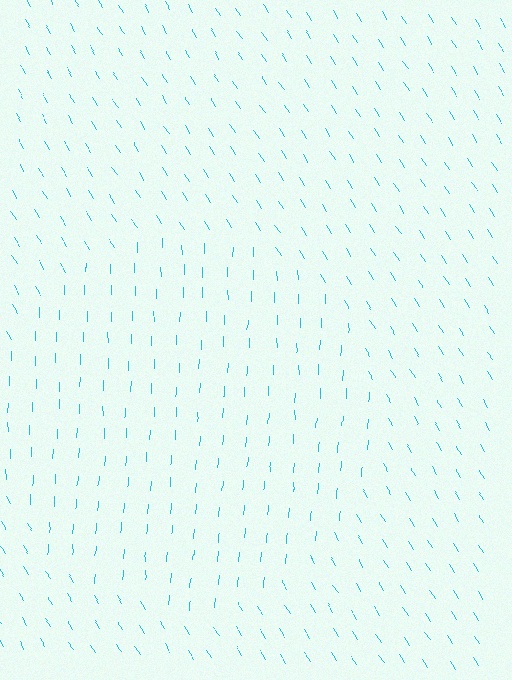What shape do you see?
I see a circle.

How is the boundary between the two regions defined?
The boundary is defined purely by a change in line orientation (approximately 33 degrees difference). All lines are the same color and thickness.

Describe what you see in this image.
The image is filled with small cyan line segments. A circle region in the image has lines oriented differently from the surrounding lines, creating a visible texture boundary.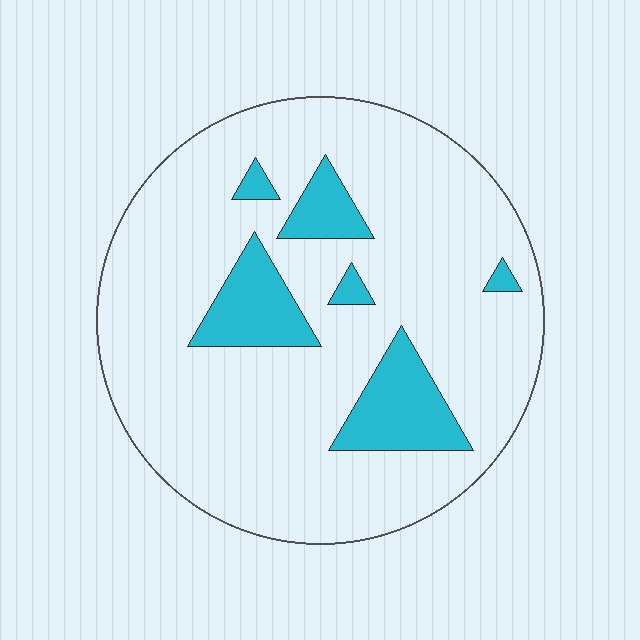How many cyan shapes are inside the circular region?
6.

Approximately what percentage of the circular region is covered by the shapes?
Approximately 15%.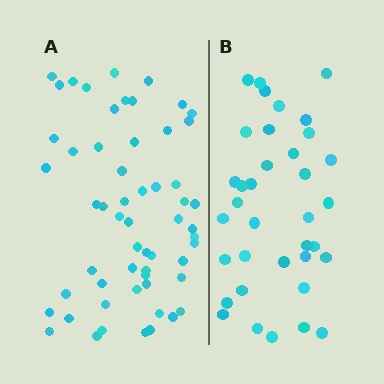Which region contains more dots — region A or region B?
Region A (the left region) has more dots.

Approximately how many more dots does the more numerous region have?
Region A has approximately 20 more dots than region B.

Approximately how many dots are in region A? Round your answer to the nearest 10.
About 60 dots. (The exact count is 57, which rounds to 60.)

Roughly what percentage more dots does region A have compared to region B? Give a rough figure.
About 60% more.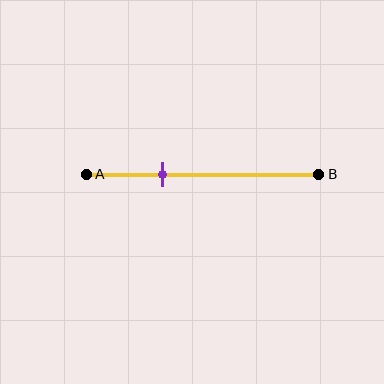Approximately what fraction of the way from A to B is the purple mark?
The purple mark is approximately 35% of the way from A to B.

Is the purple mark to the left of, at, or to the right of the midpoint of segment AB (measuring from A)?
The purple mark is to the left of the midpoint of segment AB.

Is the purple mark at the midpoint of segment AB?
No, the mark is at about 35% from A, not at the 50% midpoint.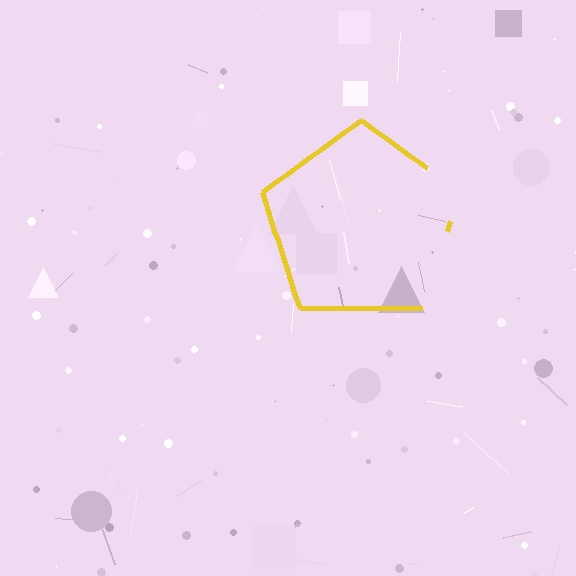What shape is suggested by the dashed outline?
The dashed outline suggests a pentagon.